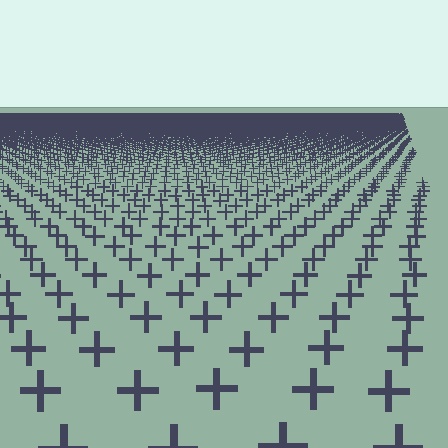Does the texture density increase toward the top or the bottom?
Density increases toward the top.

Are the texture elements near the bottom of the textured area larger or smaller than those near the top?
Larger. Near the bottom, elements are closer to the viewer and appear at a bigger on-screen size.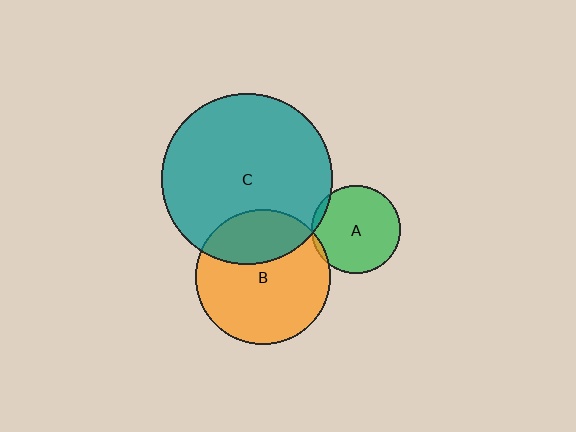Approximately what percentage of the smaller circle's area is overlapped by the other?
Approximately 30%.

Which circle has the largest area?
Circle C (teal).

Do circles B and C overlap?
Yes.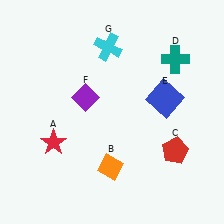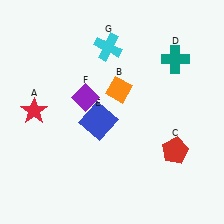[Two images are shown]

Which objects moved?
The objects that moved are: the red star (A), the orange diamond (B), the blue square (E).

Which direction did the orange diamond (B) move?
The orange diamond (B) moved up.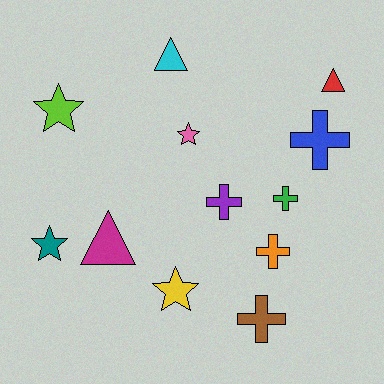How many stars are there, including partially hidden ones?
There are 4 stars.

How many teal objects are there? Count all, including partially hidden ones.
There is 1 teal object.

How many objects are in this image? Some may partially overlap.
There are 12 objects.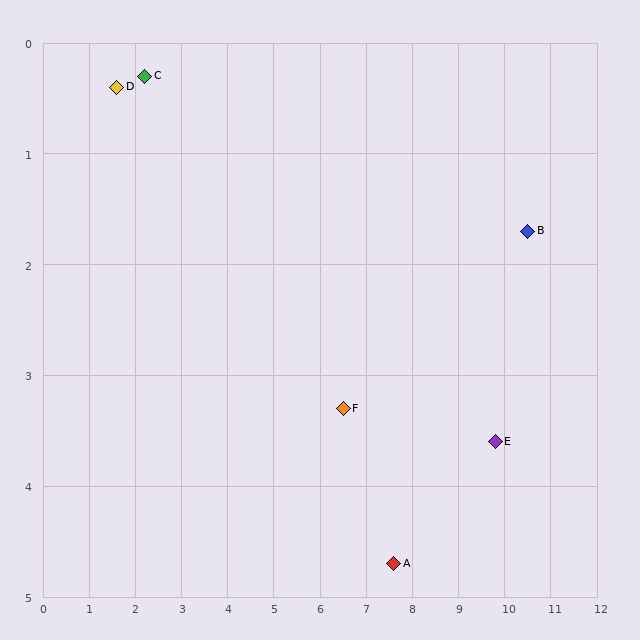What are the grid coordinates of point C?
Point C is at approximately (2.2, 0.3).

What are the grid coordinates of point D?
Point D is at approximately (1.6, 0.4).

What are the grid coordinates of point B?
Point B is at approximately (10.5, 1.7).